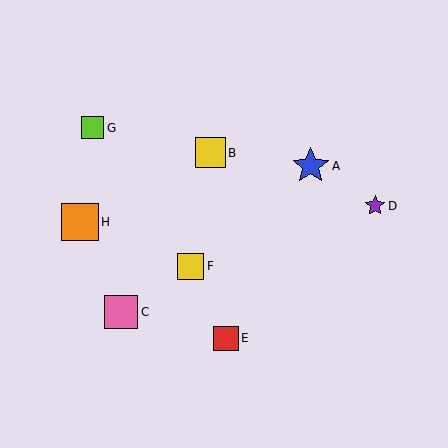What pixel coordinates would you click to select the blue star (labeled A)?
Click at (311, 166) to select the blue star A.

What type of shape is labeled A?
Shape A is a blue star.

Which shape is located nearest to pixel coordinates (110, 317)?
The pink square (labeled C) at (121, 312) is nearest to that location.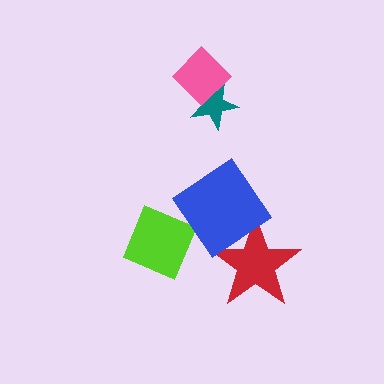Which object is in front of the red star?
The blue diamond is in front of the red star.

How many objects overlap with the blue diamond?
1 object overlaps with the blue diamond.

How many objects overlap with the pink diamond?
1 object overlaps with the pink diamond.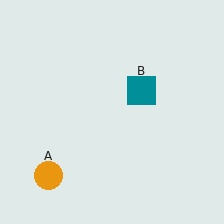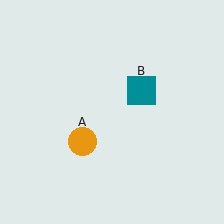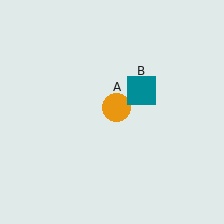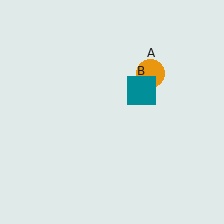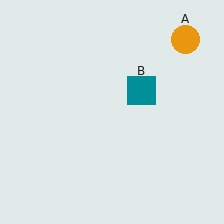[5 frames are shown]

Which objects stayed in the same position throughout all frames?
Teal square (object B) remained stationary.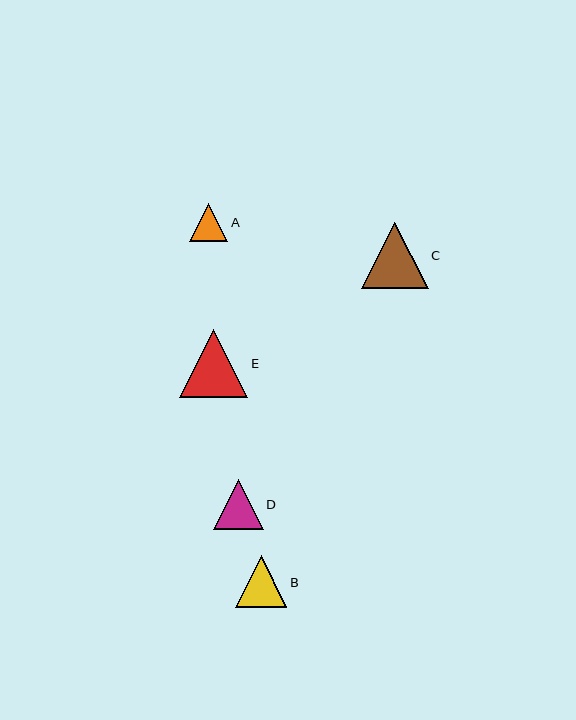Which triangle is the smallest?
Triangle A is the smallest with a size of approximately 38 pixels.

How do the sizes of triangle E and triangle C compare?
Triangle E and triangle C are approximately the same size.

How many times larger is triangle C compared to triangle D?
Triangle C is approximately 1.3 times the size of triangle D.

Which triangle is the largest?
Triangle E is the largest with a size of approximately 68 pixels.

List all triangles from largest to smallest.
From largest to smallest: E, C, B, D, A.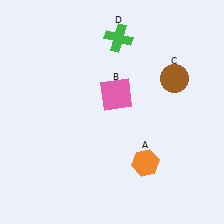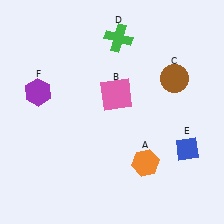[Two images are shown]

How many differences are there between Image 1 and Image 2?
There are 2 differences between the two images.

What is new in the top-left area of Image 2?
A purple hexagon (F) was added in the top-left area of Image 2.